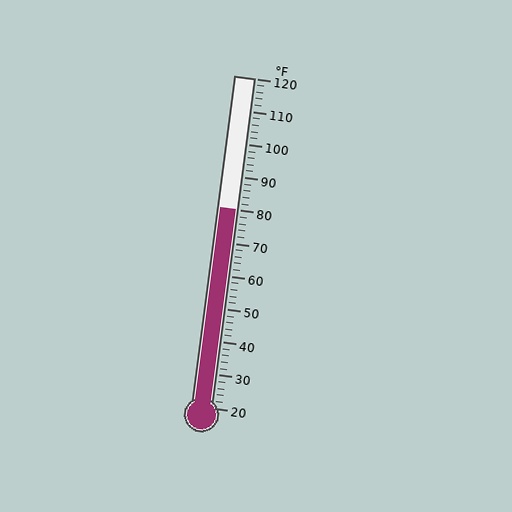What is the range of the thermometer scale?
The thermometer scale ranges from 20°F to 120°F.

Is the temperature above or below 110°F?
The temperature is below 110°F.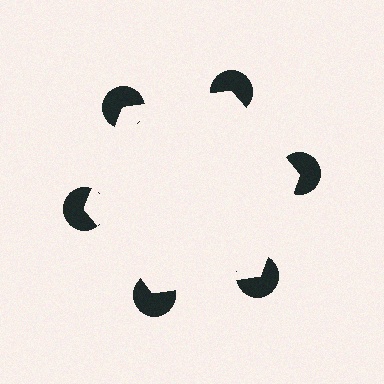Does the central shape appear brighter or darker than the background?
It typically appears slightly brighter than the background, even though no actual brightness change is drawn.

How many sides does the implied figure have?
6 sides.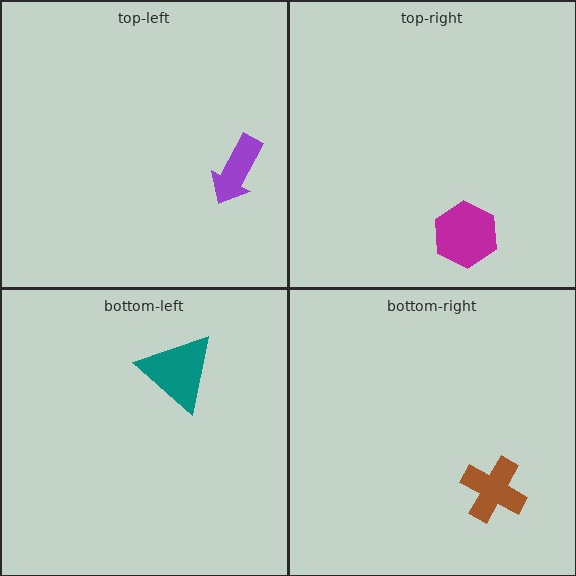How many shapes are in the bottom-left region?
1.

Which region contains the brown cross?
The bottom-right region.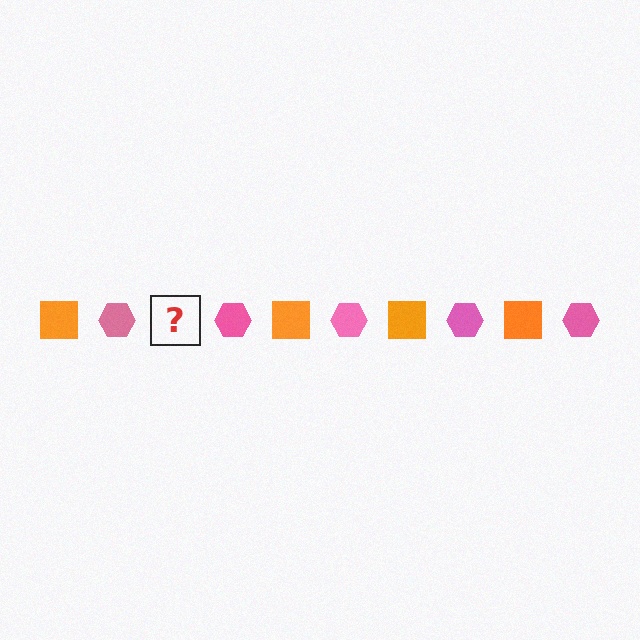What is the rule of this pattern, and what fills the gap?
The rule is that the pattern alternates between orange square and pink hexagon. The gap should be filled with an orange square.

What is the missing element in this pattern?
The missing element is an orange square.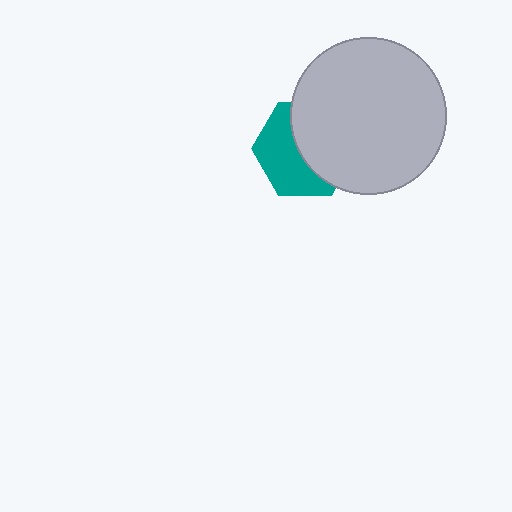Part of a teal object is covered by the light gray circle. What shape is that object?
It is a hexagon.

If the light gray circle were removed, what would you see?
You would see the complete teal hexagon.